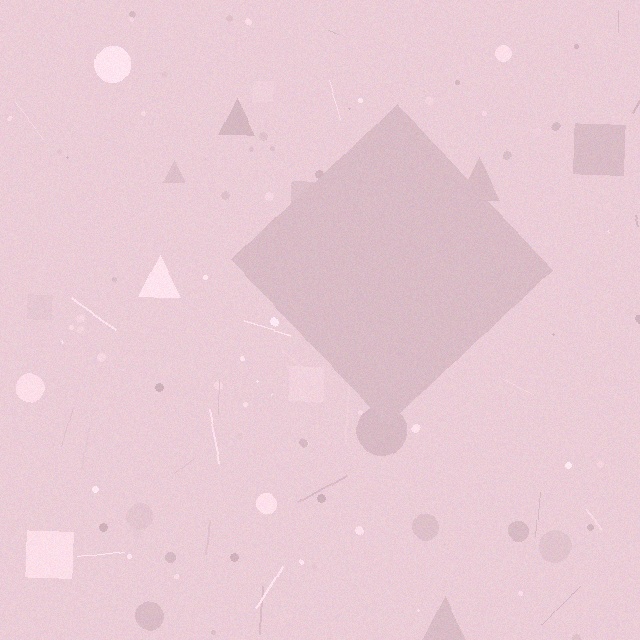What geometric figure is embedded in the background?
A diamond is embedded in the background.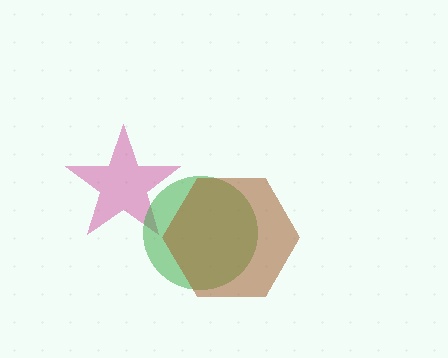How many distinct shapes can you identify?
There are 3 distinct shapes: a magenta star, a green circle, a brown hexagon.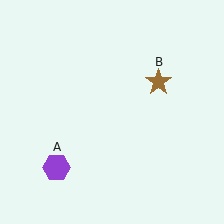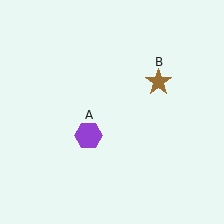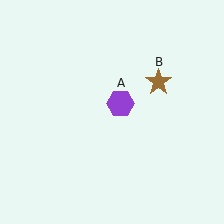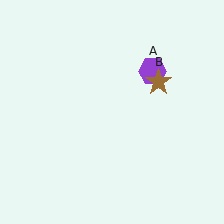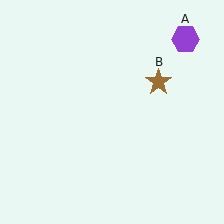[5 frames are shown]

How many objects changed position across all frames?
1 object changed position: purple hexagon (object A).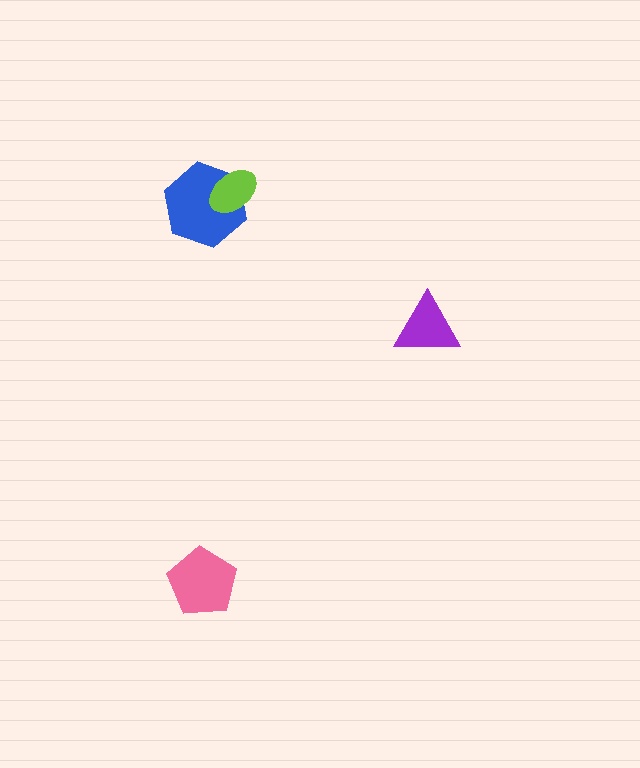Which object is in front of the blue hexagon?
The lime ellipse is in front of the blue hexagon.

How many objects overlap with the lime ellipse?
1 object overlaps with the lime ellipse.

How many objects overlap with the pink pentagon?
0 objects overlap with the pink pentagon.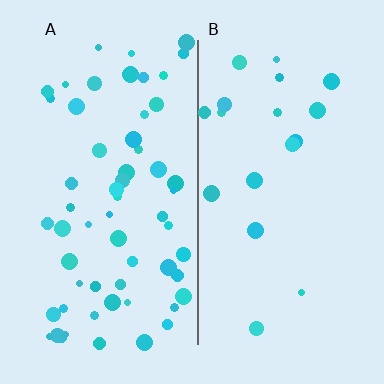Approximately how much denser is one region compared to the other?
Approximately 3.2× — region A over region B.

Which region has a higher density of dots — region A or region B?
A (the left).